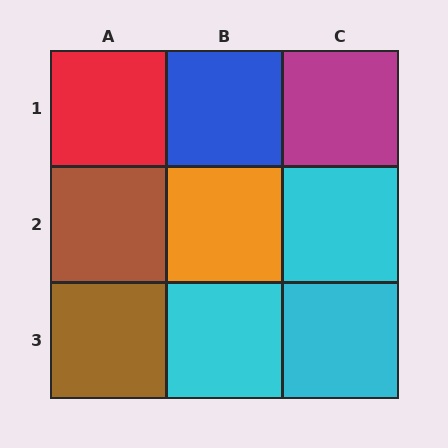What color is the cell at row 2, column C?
Cyan.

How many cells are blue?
1 cell is blue.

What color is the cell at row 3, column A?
Brown.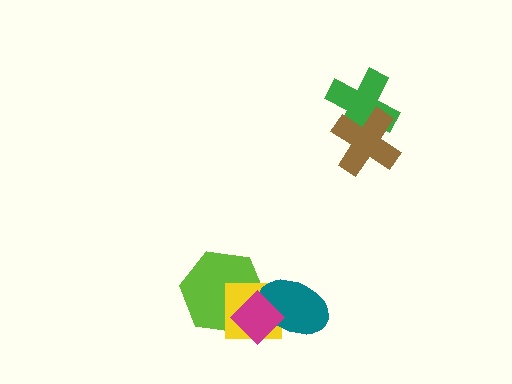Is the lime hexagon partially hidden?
Yes, it is partially covered by another shape.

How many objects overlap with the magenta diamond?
3 objects overlap with the magenta diamond.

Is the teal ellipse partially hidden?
Yes, it is partially covered by another shape.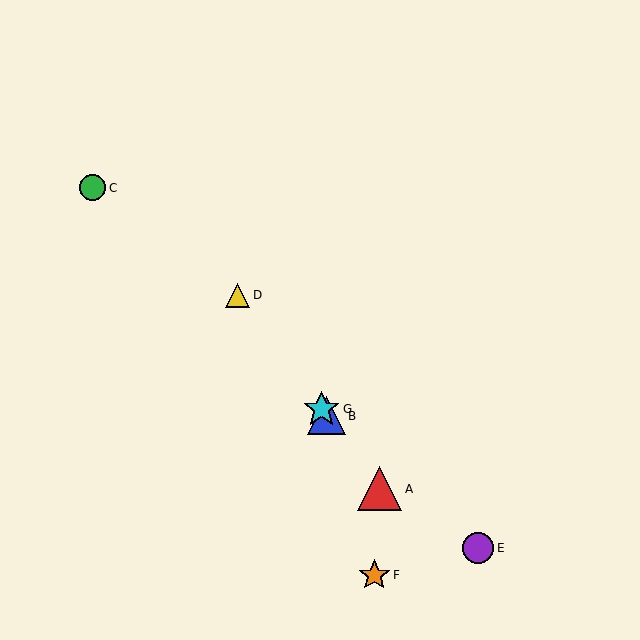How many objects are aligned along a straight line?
4 objects (A, B, D, G) are aligned along a straight line.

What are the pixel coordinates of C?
Object C is at (93, 188).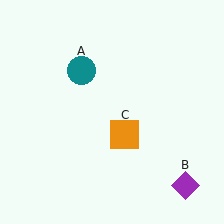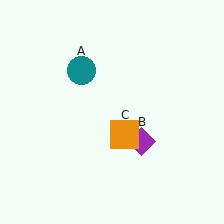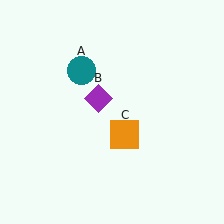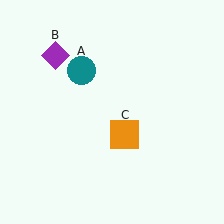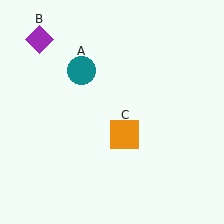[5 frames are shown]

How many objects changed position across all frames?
1 object changed position: purple diamond (object B).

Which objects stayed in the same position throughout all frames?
Teal circle (object A) and orange square (object C) remained stationary.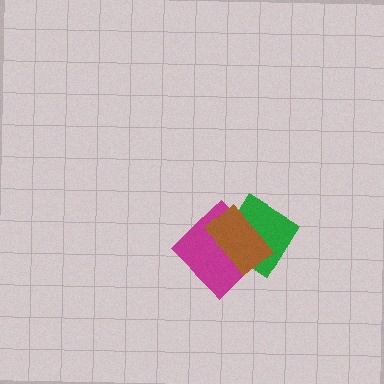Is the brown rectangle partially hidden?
No, no other shape covers it.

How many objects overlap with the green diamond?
2 objects overlap with the green diamond.